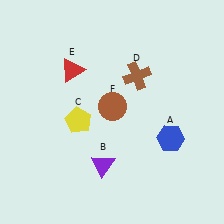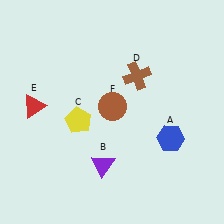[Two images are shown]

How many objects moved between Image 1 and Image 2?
1 object moved between the two images.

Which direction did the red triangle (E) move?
The red triangle (E) moved left.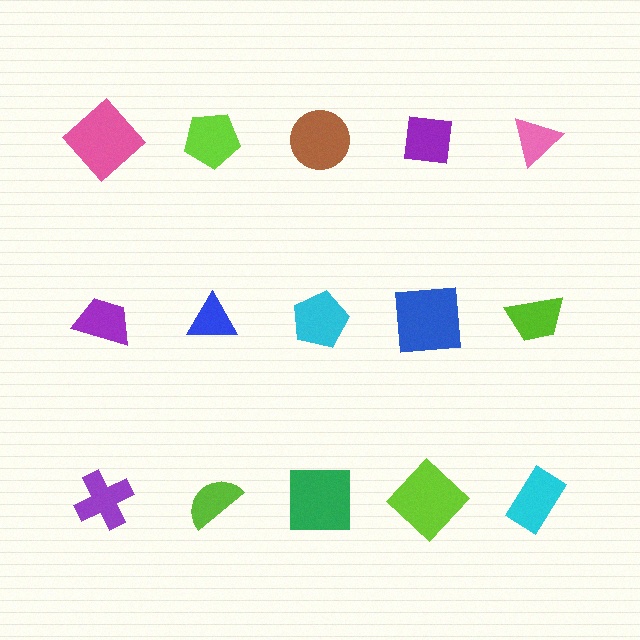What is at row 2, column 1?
A purple trapezoid.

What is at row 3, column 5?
A cyan rectangle.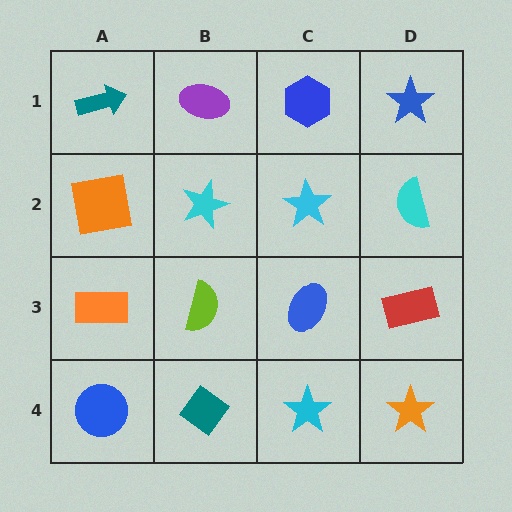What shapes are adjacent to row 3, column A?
An orange square (row 2, column A), a blue circle (row 4, column A), a lime semicircle (row 3, column B).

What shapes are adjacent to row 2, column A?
A teal arrow (row 1, column A), an orange rectangle (row 3, column A), a cyan star (row 2, column B).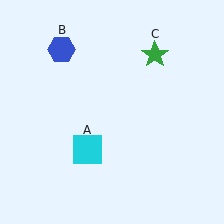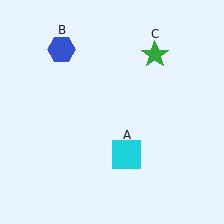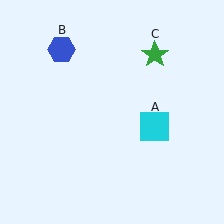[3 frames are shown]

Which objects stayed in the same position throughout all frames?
Blue hexagon (object B) and green star (object C) remained stationary.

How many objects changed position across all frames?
1 object changed position: cyan square (object A).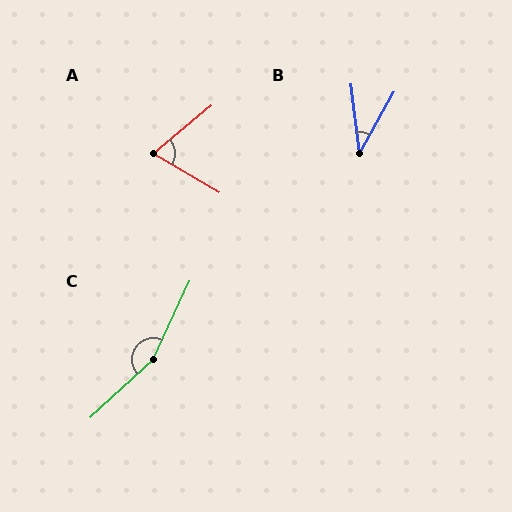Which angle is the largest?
C, at approximately 157 degrees.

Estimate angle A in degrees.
Approximately 70 degrees.